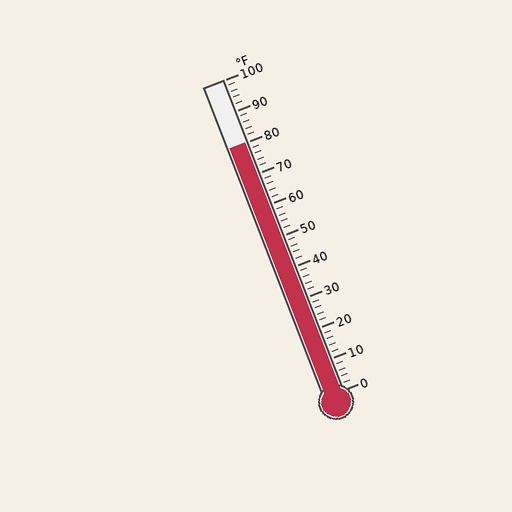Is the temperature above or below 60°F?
The temperature is above 60°F.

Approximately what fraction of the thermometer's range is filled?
The thermometer is filled to approximately 80% of its range.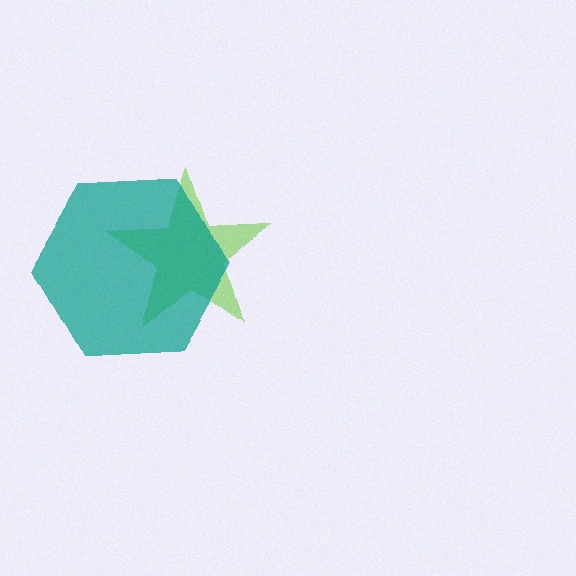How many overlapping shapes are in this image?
There are 2 overlapping shapes in the image.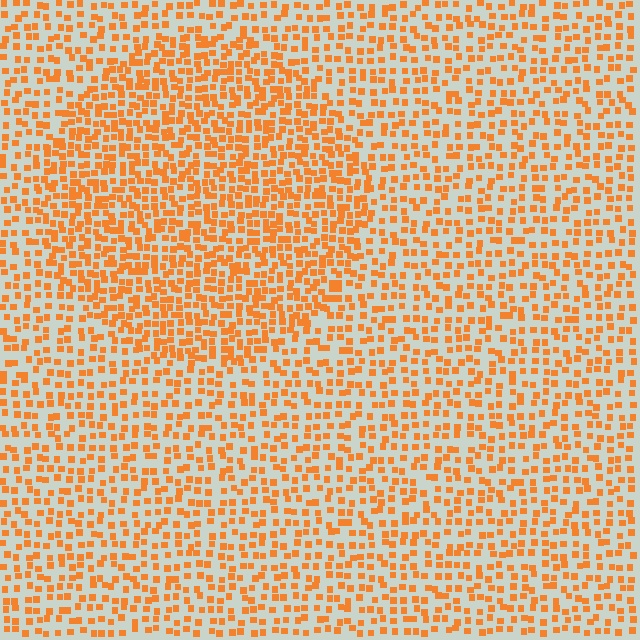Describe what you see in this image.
The image contains small orange elements arranged at two different densities. A circle-shaped region is visible where the elements are more densely packed than the surrounding area.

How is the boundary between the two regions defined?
The boundary is defined by a change in element density (approximately 1.6x ratio). All elements are the same color, size, and shape.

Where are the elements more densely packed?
The elements are more densely packed inside the circle boundary.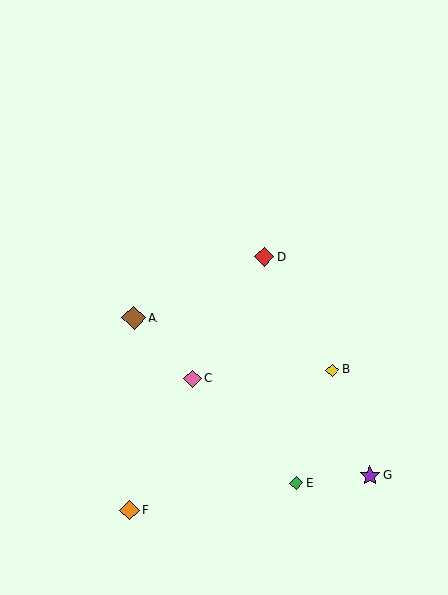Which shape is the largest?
The brown diamond (labeled A) is the largest.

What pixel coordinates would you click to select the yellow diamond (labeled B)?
Click at (332, 370) to select the yellow diamond B.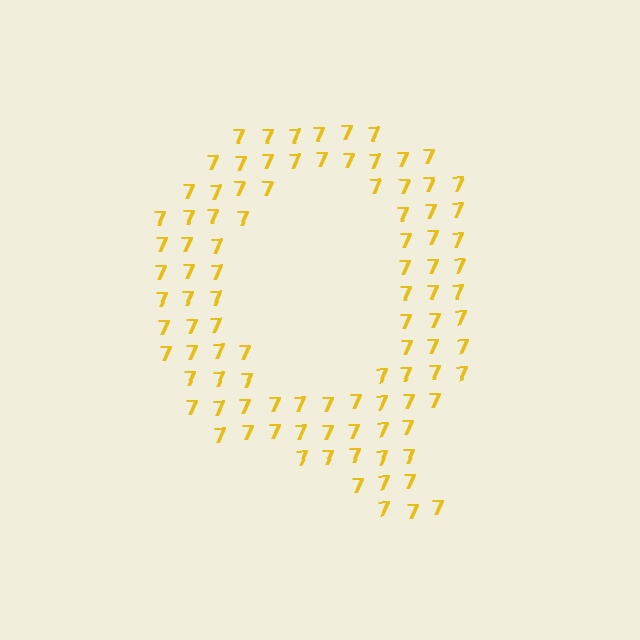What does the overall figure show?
The overall figure shows the letter Q.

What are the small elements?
The small elements are digit 7's.